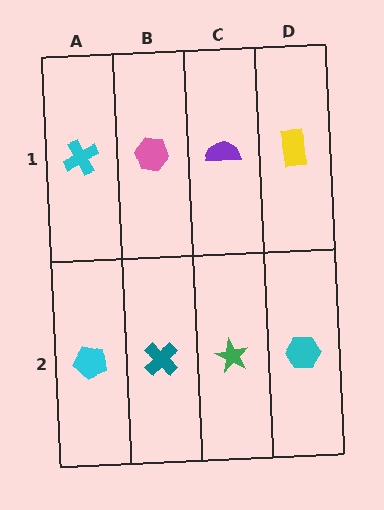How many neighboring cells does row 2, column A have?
2.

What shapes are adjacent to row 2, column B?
A pink hexagon (row 1, column B), a cyan pentagon (row 2, column A), a green star (row 2, column C).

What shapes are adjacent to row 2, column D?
A yellow rectangle (row 1, column D), a green star (row 2, column C).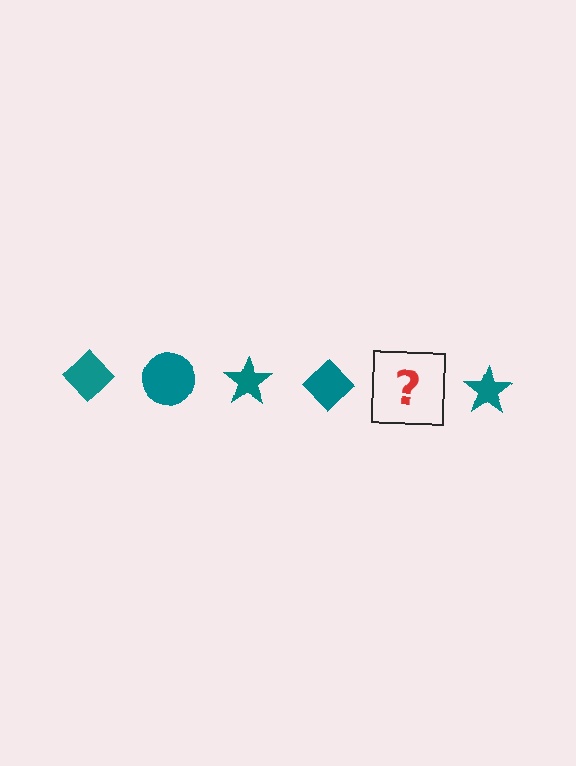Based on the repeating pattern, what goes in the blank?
The blank should be a teal circle.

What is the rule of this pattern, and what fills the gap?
The rule is that the pattern cycles through diamond, circle, star shapes in teal. The gap should be filled with a teal circle.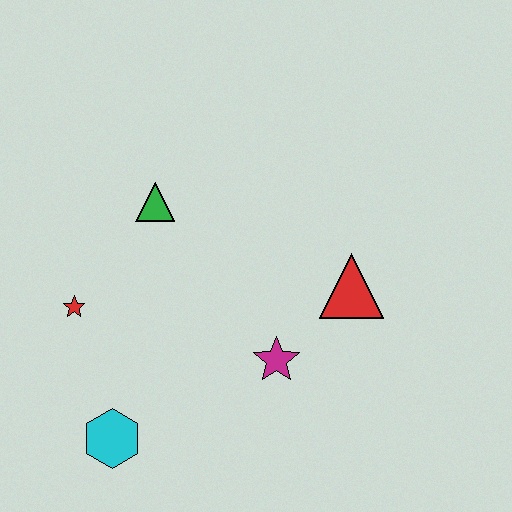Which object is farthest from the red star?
The red triangle is farthest from the red star.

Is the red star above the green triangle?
No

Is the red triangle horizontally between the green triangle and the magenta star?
No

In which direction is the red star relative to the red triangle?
The red star is to the left of the red triangle.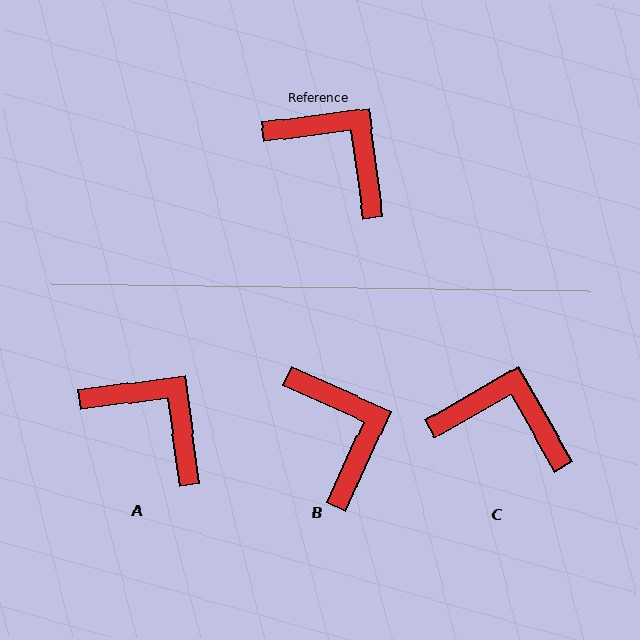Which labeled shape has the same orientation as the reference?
A.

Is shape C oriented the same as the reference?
No, it is off by about 22 degrees.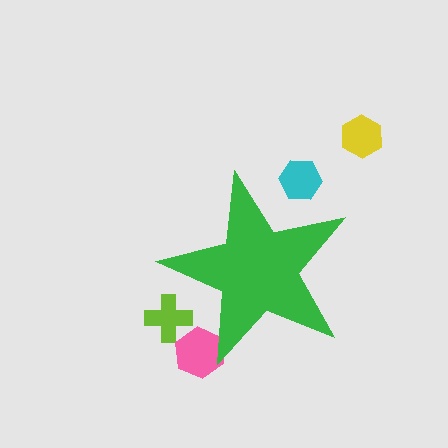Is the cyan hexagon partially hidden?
Yes, the cyan hexagon is partially hidden behind the green star.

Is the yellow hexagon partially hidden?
No, the yellow hexagon is fully visible.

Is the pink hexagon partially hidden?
Yes, the pink hexagon is partially hidden behind the green star.